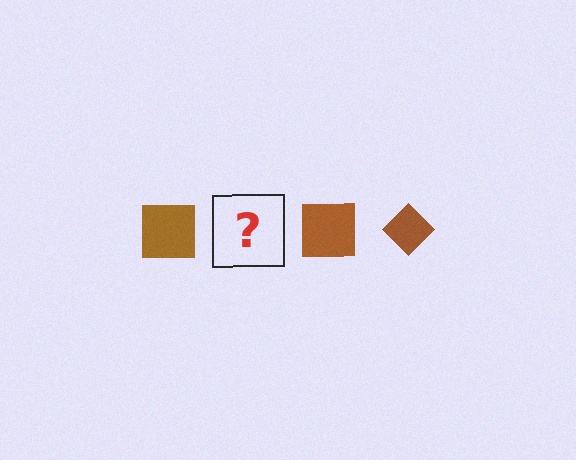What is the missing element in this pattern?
The missing element is a brown diamond.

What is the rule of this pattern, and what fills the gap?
The rule is that the pattern cycles through square, diamond shapes in brown. The gap should be filled with a brown diamond.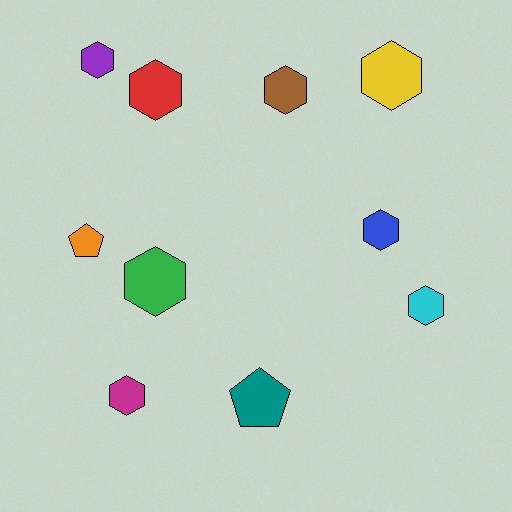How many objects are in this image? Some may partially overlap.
There are 10 objects.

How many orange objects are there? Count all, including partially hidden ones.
There is 1 orange object.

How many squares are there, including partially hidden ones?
There are no squares.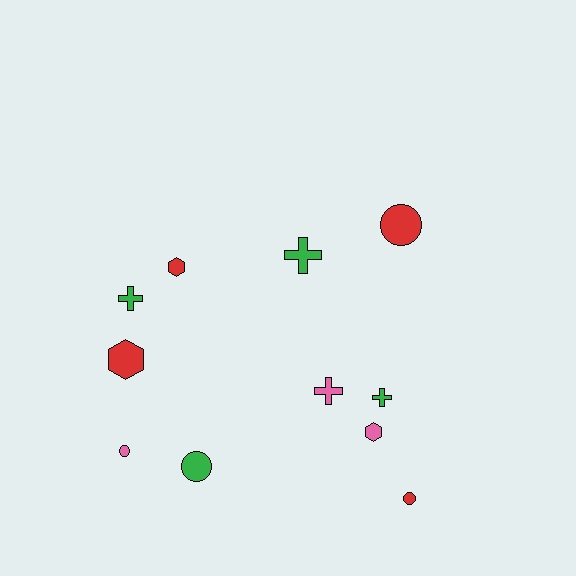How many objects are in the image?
There are 11 objects.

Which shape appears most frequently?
Cross, with 4 objects.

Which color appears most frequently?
Red, with 4 objects.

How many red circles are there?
There are 2 red circles.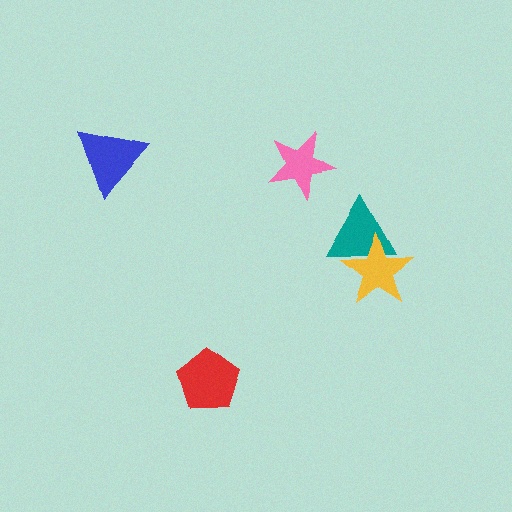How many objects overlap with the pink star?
0 objects overlap with the pink star.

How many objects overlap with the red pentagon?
0 objects overlap with the red pentagon.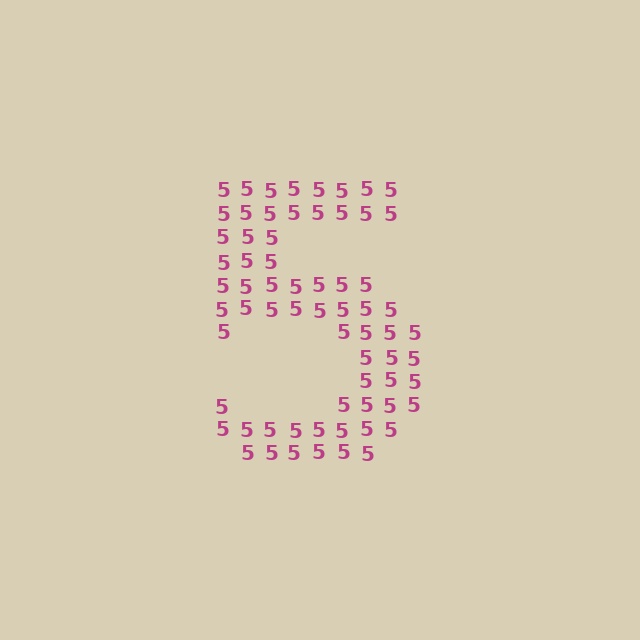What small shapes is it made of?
It is made of small digit 5's.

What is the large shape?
The large shape is the digit 5.